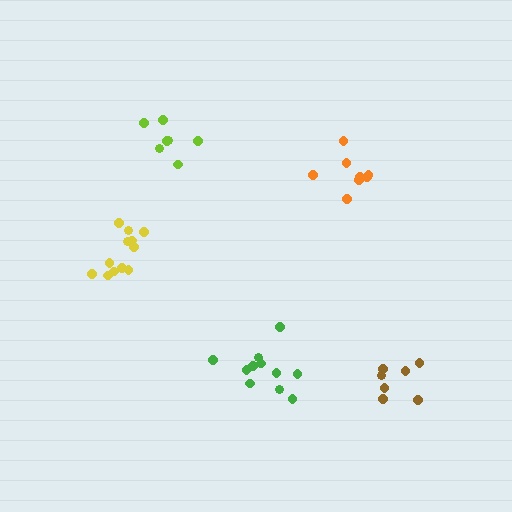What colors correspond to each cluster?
The clusters are colored: orange, yellow, green, brown, lime.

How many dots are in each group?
Group 1: 8 dots, Group 2: 12 dots, Group 3: 11 dots, Group 4: 7 dots, Group 5: 7 dots (45 total).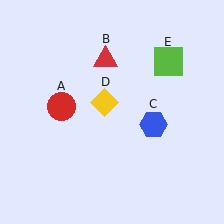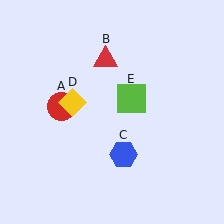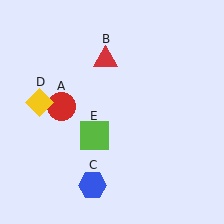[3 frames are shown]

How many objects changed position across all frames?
3 objects changed position: blue hexagon (object C), yellow diamond (object D), lime square (object E).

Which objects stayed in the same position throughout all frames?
Red circle (object A) and red triangle (object B) remained stationary.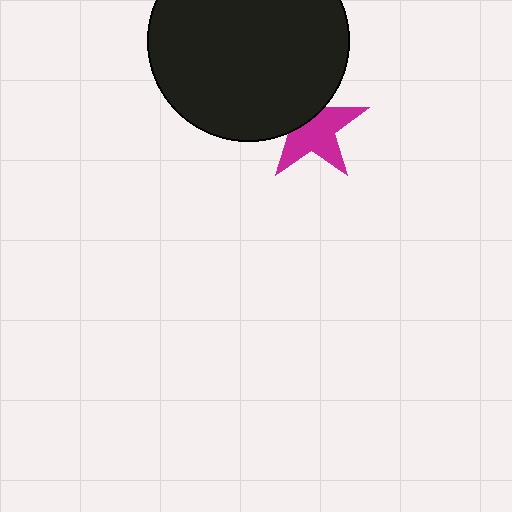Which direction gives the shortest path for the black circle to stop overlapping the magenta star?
Moving up gives the shortest separation.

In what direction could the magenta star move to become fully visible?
The magenta star could move down. That would shift it out from behind the black circle entirely.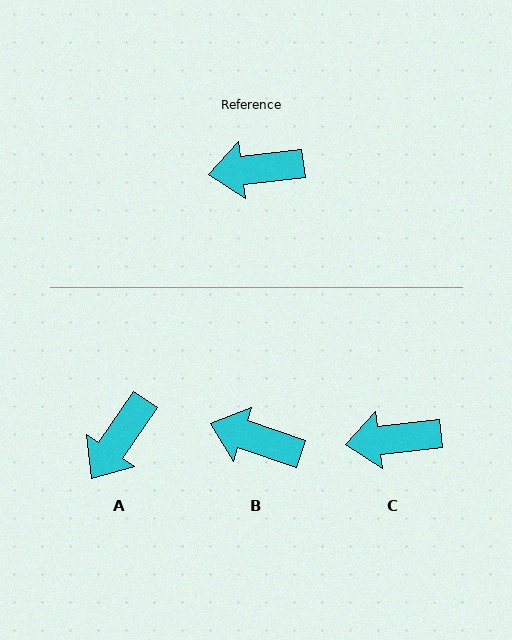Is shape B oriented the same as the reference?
No, it is off by about 26 degrees.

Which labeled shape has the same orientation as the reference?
C.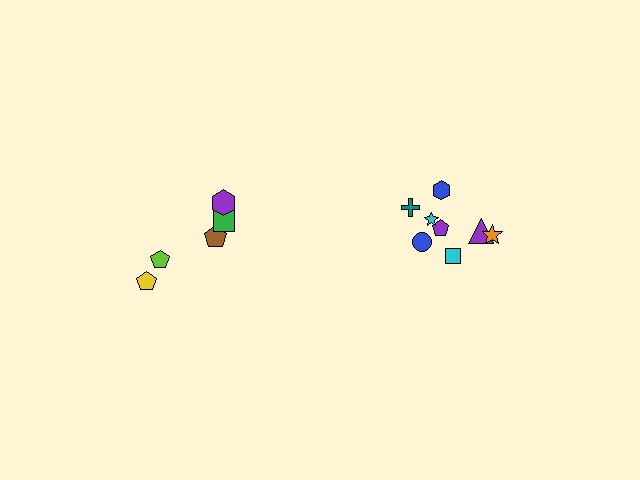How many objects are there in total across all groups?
There are 13 objects.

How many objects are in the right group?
There are 8 objects.